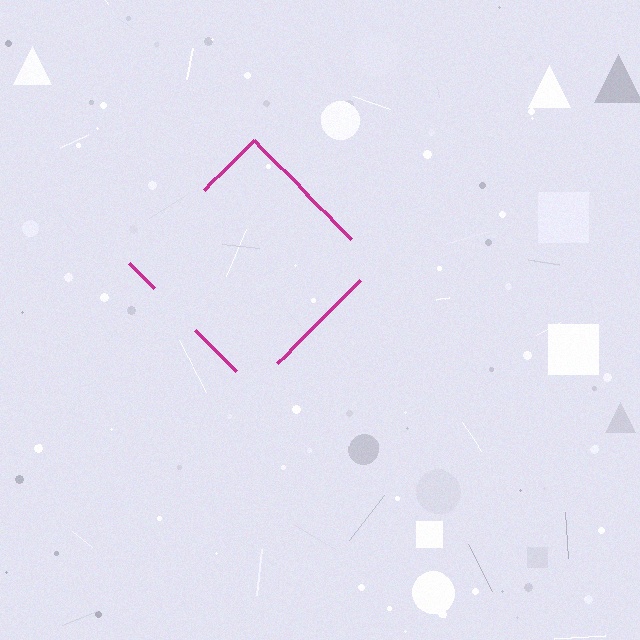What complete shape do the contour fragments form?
The contour fragments form a diamond.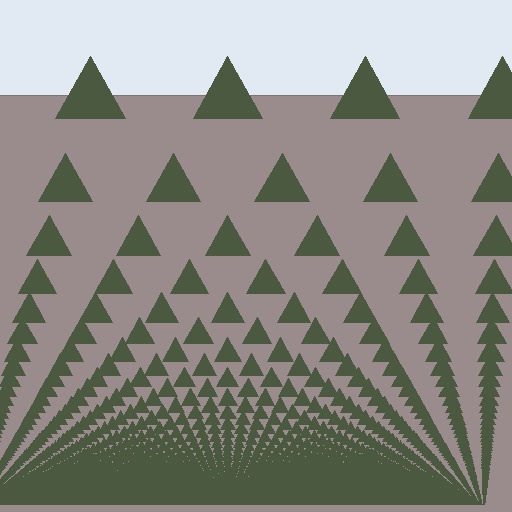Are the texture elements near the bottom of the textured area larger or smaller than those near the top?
Smaller. The gradient is inverted — elements near the bottom are smaller and denser.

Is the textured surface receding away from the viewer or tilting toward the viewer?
The surface appears to tilt toward the viewer. Texture elements get larger and sparser toward the top.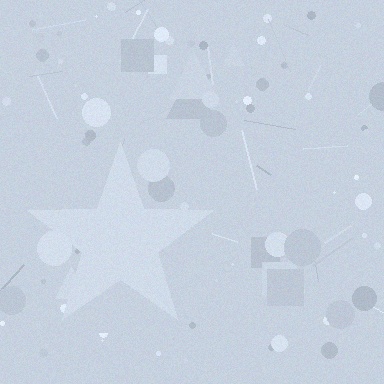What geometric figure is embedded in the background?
A star is embedded in the background.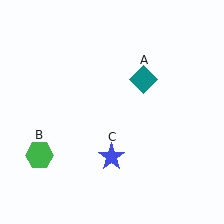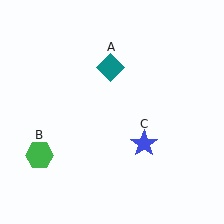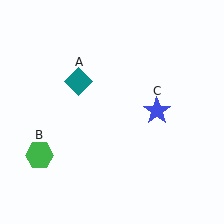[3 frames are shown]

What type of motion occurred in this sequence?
The teal diamond (object A), blue star (object C) rotated counterclockwise around the center of the scene.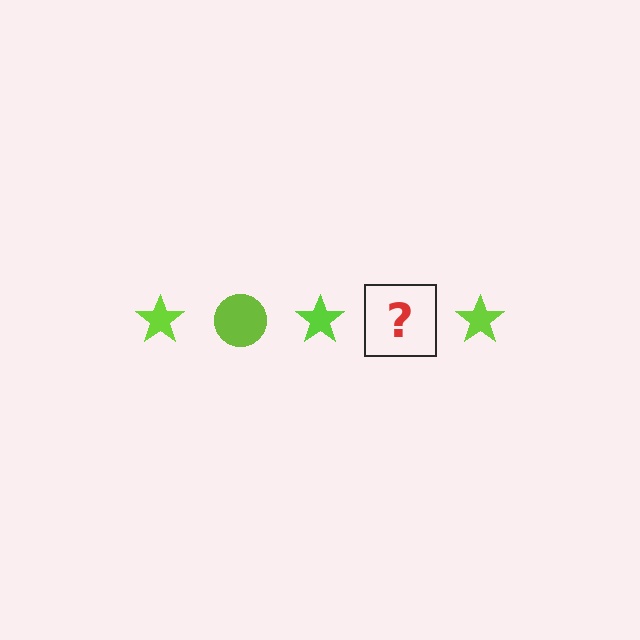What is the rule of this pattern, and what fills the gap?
The rule is that the pattern cycles through star, circle shapes in lime. The gap should be filled with a lime circle.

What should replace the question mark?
The question mark should be replaced with a lime circle.